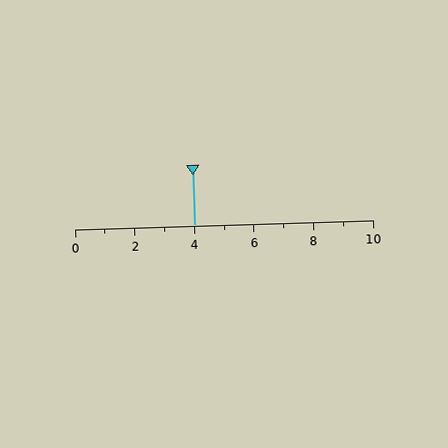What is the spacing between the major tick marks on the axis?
The major ticks are spaced 2 apart.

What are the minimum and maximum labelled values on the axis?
The axis runs from 0 to 10.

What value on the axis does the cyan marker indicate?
The marker indicates approximately 4.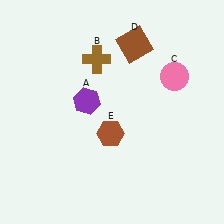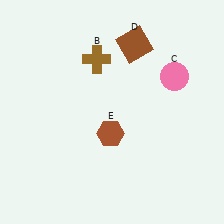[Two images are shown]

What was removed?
The purple hexagon (A) was removed in Image 2.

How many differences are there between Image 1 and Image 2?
There is 1 difference between the two images.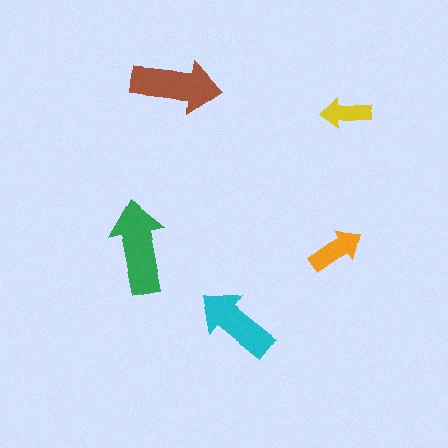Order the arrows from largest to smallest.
the green one, the brown one, the cyan one, the orange one, the yellow one.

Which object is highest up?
The brown arrow is topmost.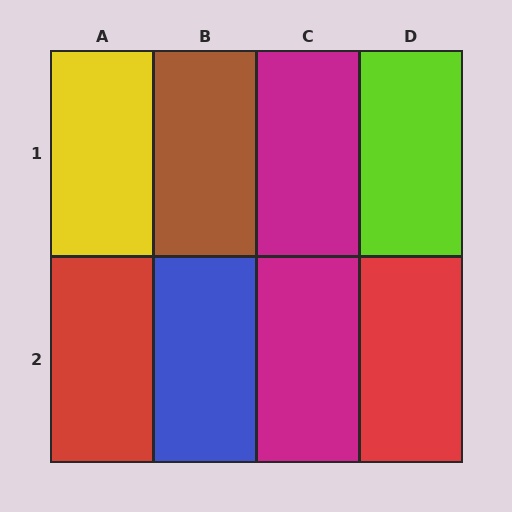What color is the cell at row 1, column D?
Lime.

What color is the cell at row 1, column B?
Brown.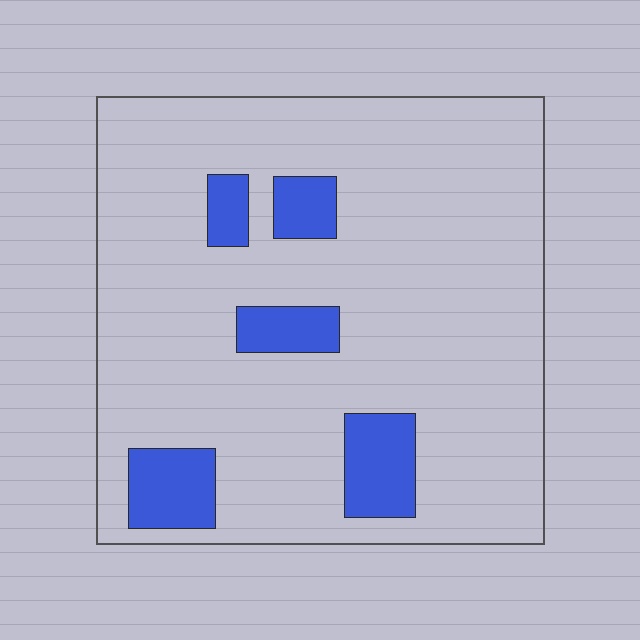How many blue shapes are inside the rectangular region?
5.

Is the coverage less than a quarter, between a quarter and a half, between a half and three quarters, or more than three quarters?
Less than a quarter.